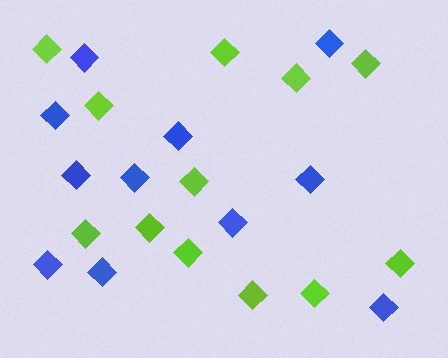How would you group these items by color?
There are 2 groups: one group of blue diamonds (11) and one group of lime diamonds (12).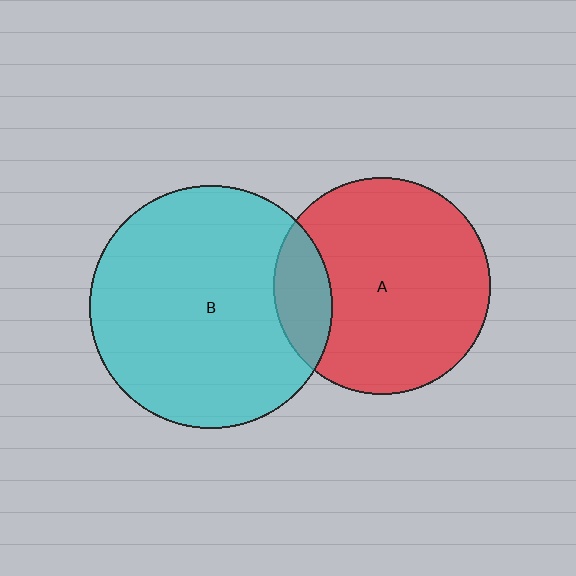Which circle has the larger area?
Circle B (cyan).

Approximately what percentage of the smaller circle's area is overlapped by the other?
Approximately 15%.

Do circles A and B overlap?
Yes.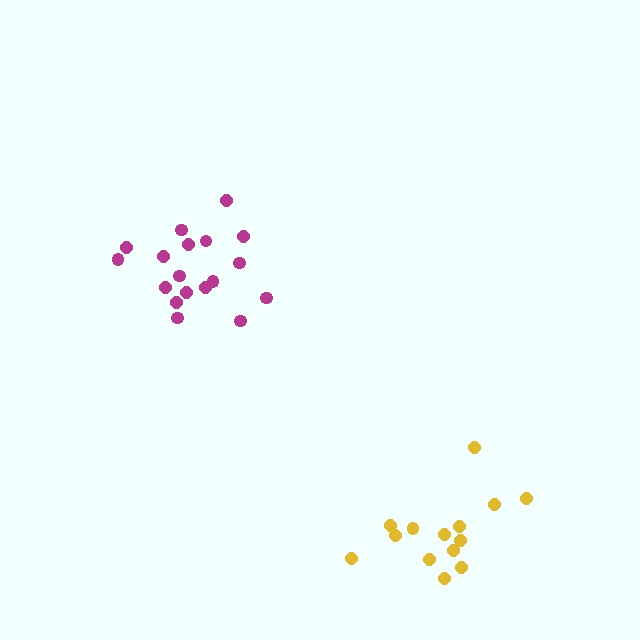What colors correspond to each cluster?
The clusters are colored: yellow, magenta.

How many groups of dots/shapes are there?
There are 2 groups.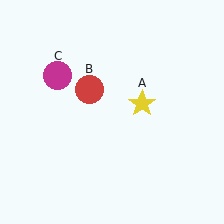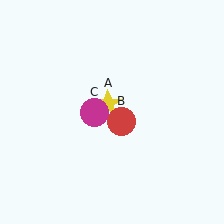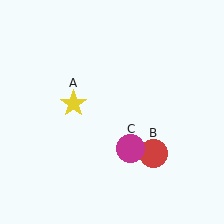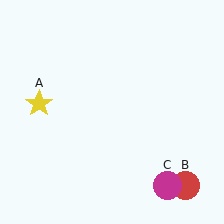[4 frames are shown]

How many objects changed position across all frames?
3 objects changed position: yellow star (object A), red circle (object B), magenta circle (object C).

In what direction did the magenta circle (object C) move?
The magenta circle (object C) moved down and to the right.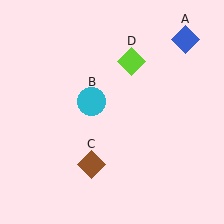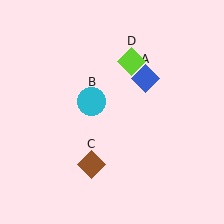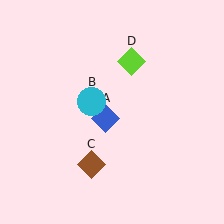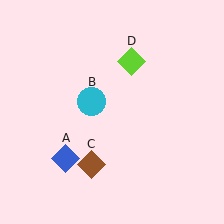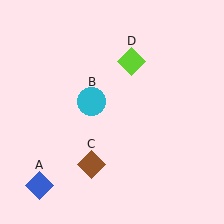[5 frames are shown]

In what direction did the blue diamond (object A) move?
The blue diamond (object A) moved down and to the left.